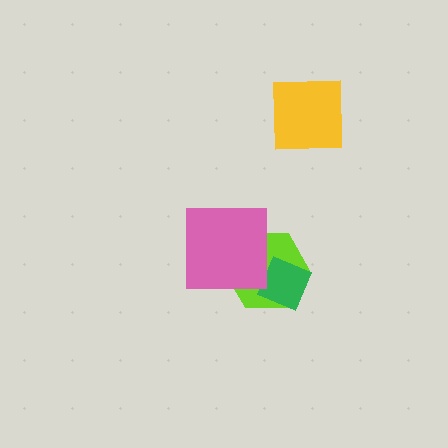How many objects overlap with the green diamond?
1 object overlaps with the green diamond.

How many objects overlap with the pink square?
1 object overlaps with the pink square.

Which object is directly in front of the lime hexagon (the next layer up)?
The green diamond is directly in front of the lime hexagon.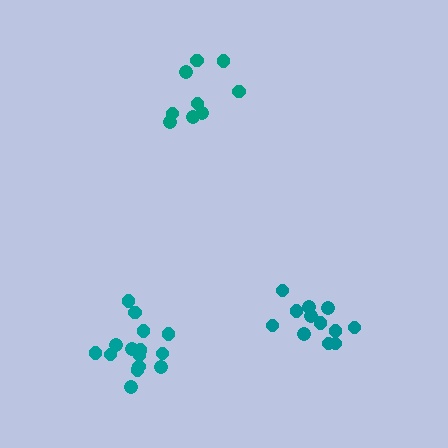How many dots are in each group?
Group 1: 9 dots, Group 2: 15 dots, Group 3: 12 dots (36 total).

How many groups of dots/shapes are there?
There are 3 groups.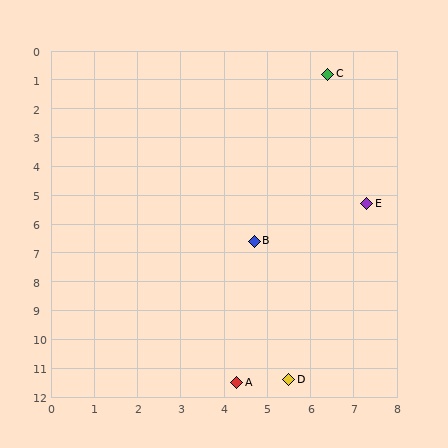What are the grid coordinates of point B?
Point B is at approximately (4.7, 6.6).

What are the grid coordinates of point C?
Point C is at approximately (6.4, 0.8).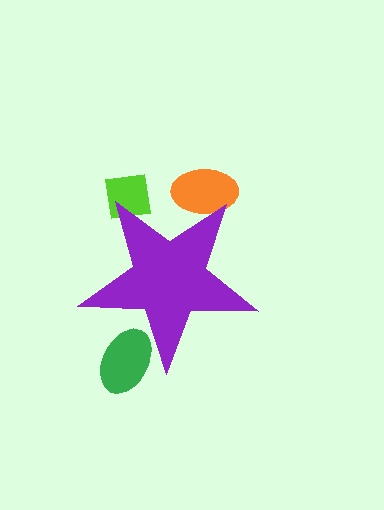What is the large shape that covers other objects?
A purple star.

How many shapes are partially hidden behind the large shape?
3 shapes are partially hidden.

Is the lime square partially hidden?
Yes, the lime square is partially hidden behind the purple star.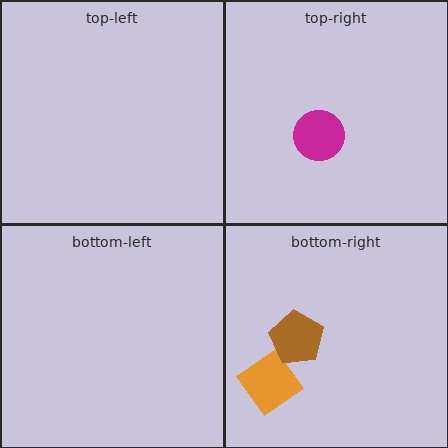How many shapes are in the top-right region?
1.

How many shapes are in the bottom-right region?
2.